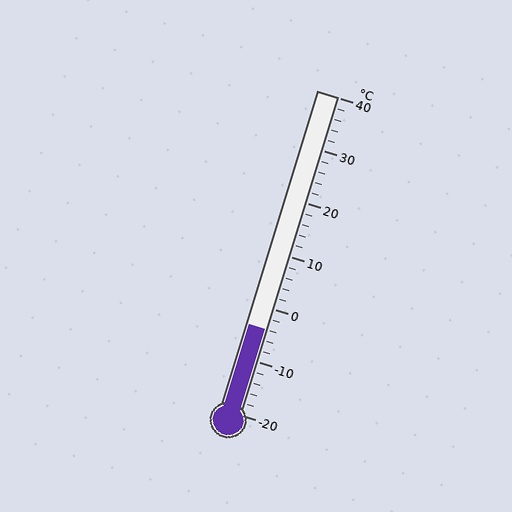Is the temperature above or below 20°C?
The temperature is below 20°C.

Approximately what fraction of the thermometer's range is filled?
The thermometer is filled to approximately 25% of its range.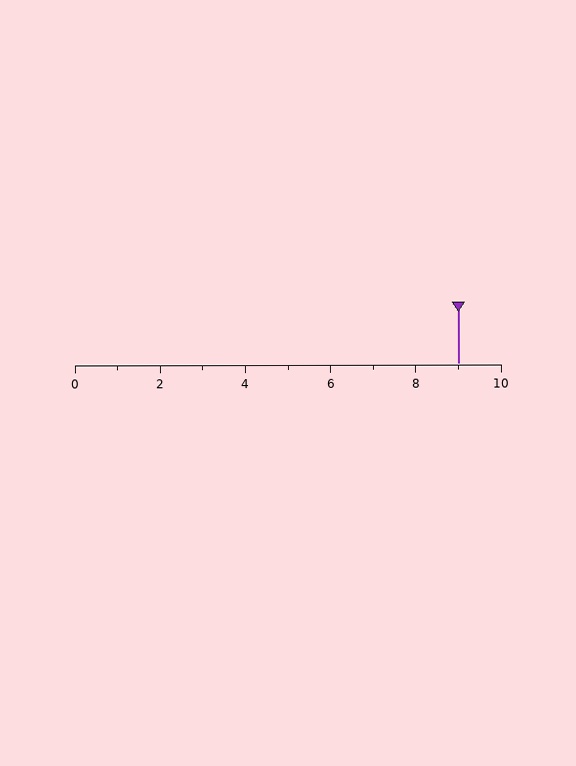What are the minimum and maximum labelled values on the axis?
The axis runs from 0 to 10.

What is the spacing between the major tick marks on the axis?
The major ticks are spaced 2 apart.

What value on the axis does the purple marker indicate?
The marker indicates approximately 9.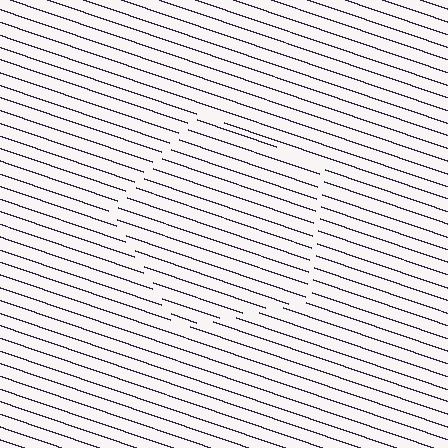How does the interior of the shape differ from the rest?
The interior of the shape contains the same grating, shifted by half a period — the contour is defined by the phase discontinuity where line-ends from the inner and outer gratings abut.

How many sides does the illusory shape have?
5 sides — the line-ends trace a pentagon.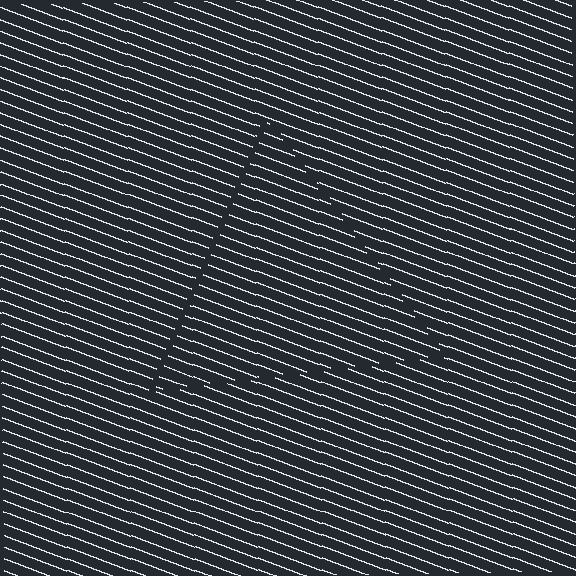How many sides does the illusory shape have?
3 sides — the line-ends trace a triangle.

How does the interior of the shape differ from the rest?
The interior of the shape contains the same grating, shifted by half a period — the contour is defined by the phase discontinuity where line-ends from the inner and outer gratings abut.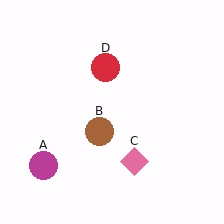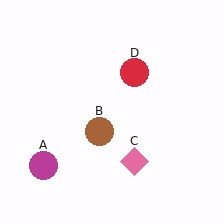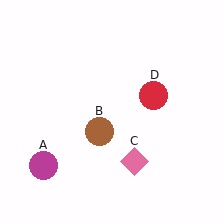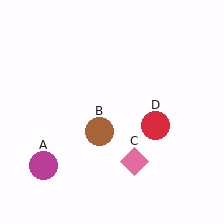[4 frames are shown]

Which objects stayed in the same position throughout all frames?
Magenta circle (object A) and brown circle (object B) and pink diamond (object C) remained stationary.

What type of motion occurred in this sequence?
The red circle (object D) rotated clockwise around the center of the scene.